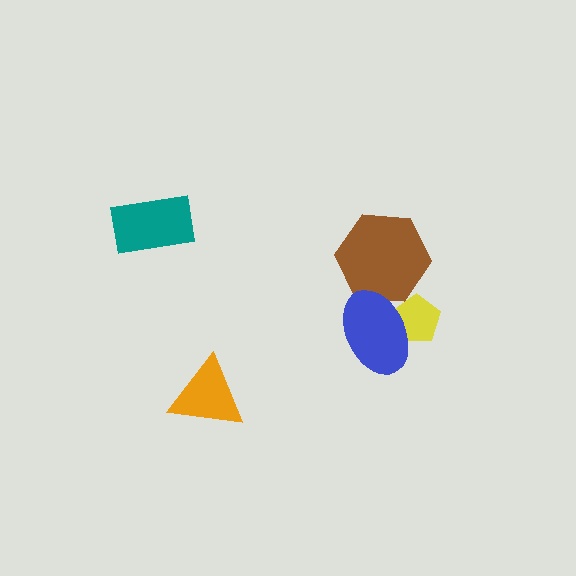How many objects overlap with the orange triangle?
0 objects overlap with the orange triangle.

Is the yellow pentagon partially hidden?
Yes, it is partially covered by another shape.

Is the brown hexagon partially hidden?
Yes, it is partially covered by another shape.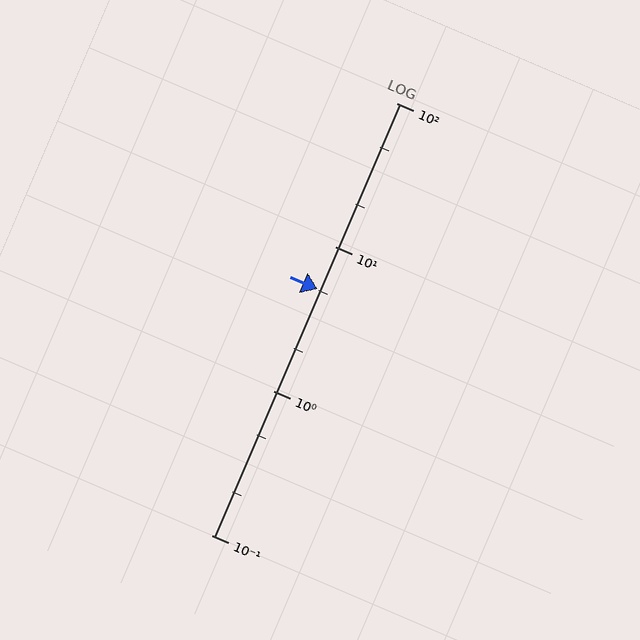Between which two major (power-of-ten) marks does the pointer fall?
The pointer is between 1 and 10.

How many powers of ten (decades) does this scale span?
The scale spans 3 decades, from 0.1 to 100.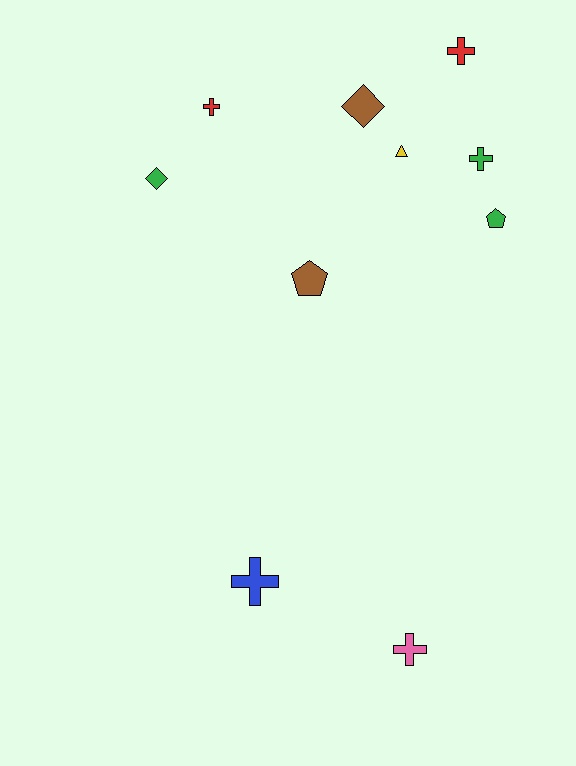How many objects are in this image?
There are 10 objects.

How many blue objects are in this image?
There is 1 blue object.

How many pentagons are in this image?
There are 2 pentagons.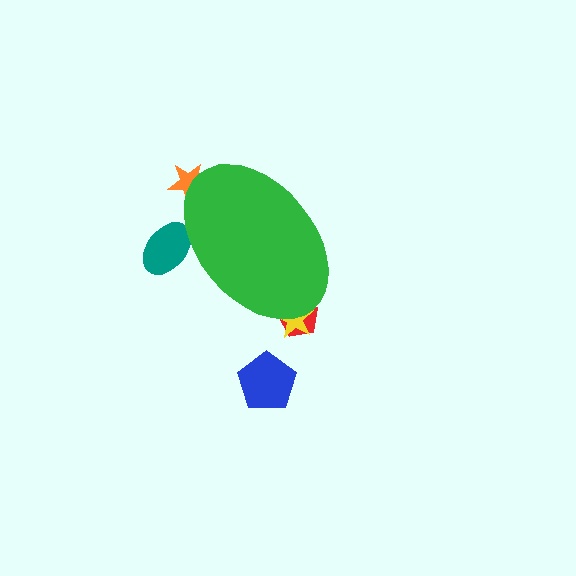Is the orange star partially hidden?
Yes, the orange star is partially hidden behind the green ellipse.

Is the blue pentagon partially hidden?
No, the blue pentagon is fully visible.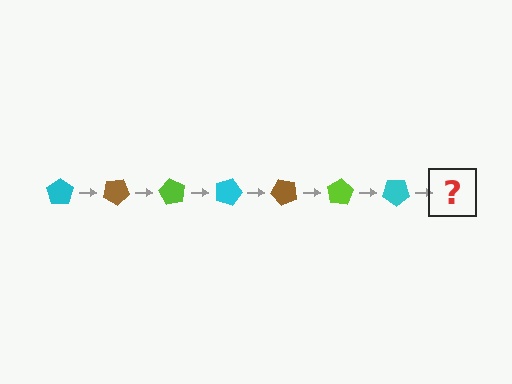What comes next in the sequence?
The next element should be a brown pentagon, rotated 210 degrees from the start.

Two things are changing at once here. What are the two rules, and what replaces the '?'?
The two rules are that it rotates 30 degrees each step and the color cycles through cyan, brown, and lime. The '?' should be a brown pentagon, rotated 210 degrees from the start.